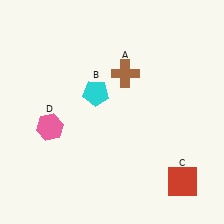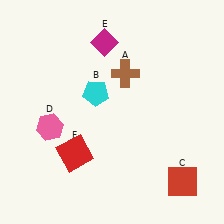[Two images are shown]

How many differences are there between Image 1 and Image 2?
There are 2 differences between the two images.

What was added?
A magenta diamond (E), a red square (F) were added in Image 2.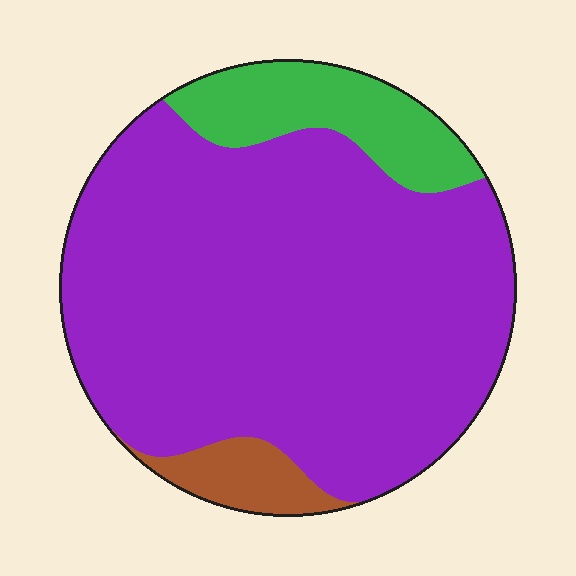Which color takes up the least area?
Brown, at roughly 5%.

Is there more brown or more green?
Green.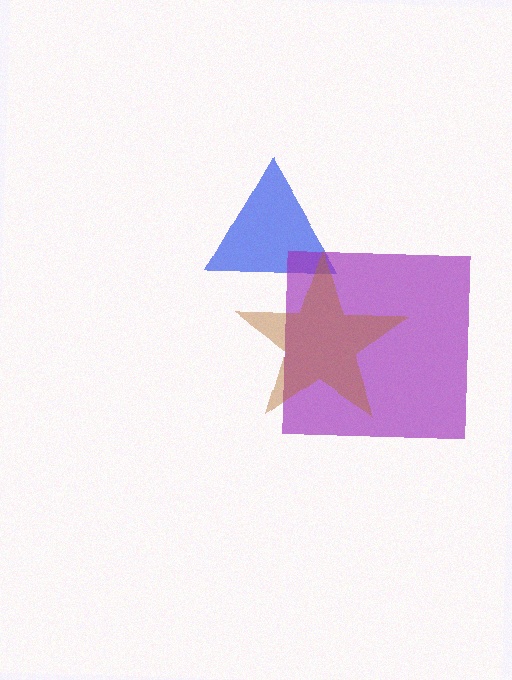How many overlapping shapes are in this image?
There are 3 overlapping shapes in the image.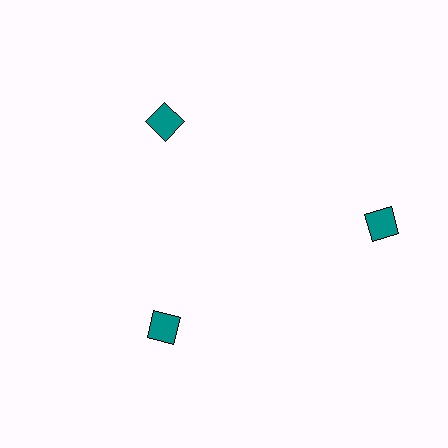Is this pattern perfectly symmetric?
No. The 3 teal diamonds are arranged in a ring, but one element near the 3 o'clock position is pushed outward from the center, breaking the 3-fold rotational symmetry.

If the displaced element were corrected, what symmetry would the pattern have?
It would have 3-fold rotational symmetry — the pattern would map onto itself every 120 degrees.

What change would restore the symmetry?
The symmetry would be restored by moving it inward, back onto the ring so that all 3 diamonds sit at equal angles and equal distance from the center.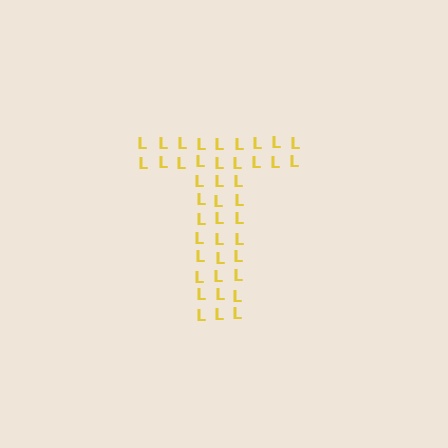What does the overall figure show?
The overall figure shows the letter T.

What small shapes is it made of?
It is made of small letter L's.